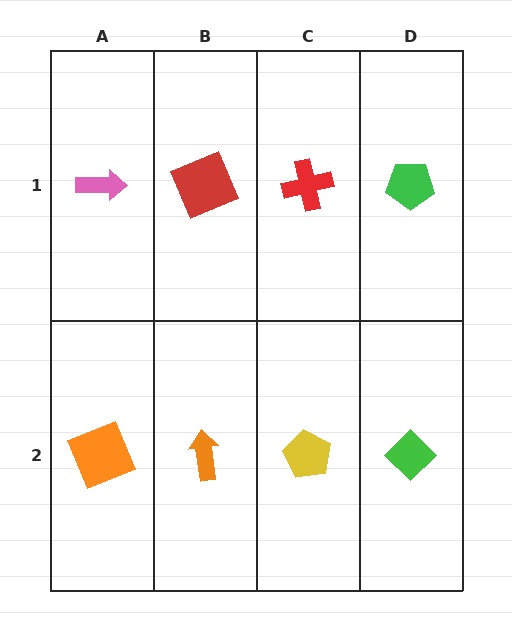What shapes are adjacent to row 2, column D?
A green pentagon (row 1, column D), a yellow pentagon (row 2, column C).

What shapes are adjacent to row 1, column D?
A green diamond (row 2, column D), a red cross (row 1, column C).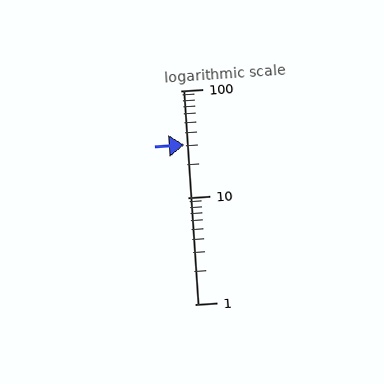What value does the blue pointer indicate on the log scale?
The pointer indicates approximately 31.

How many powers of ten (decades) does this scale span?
The scale spans 2 decades, from 1 to 100.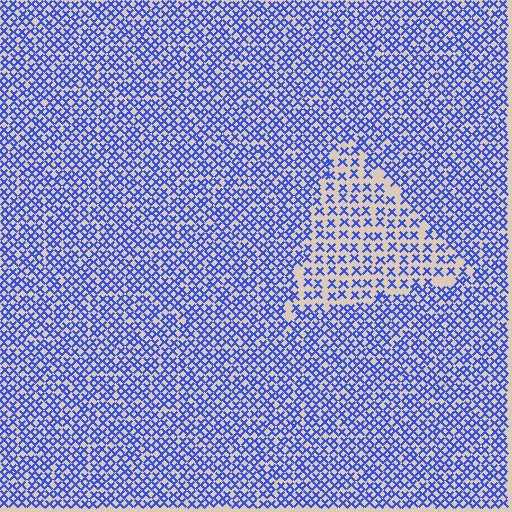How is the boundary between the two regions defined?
The boundary is defined by a change in element density (approximately 1.8x ratio). All elements are the same color, size, and shape.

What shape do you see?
I see a triangle.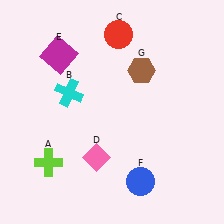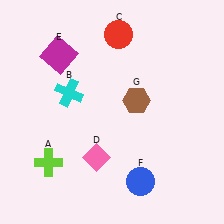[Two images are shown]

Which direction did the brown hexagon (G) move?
The brown hexagon (G) moved down.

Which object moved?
The brown hexagon (G) moved down.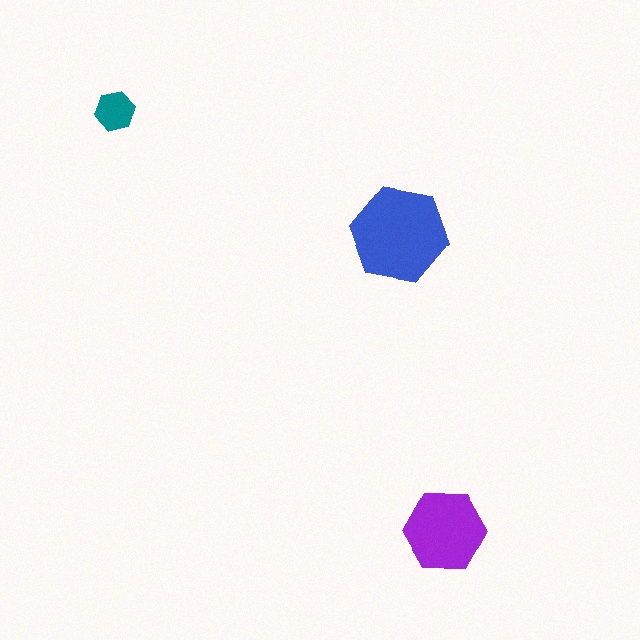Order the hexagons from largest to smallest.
the blue one, the purple one, the teal one.